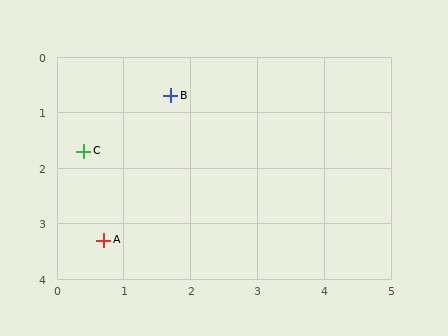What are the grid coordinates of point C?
Point C is at approximately (0.4, 1.7).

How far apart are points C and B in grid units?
Points C and B are about 1.6 grid units apart.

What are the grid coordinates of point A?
Point A is at approximately (0.7, 3.3).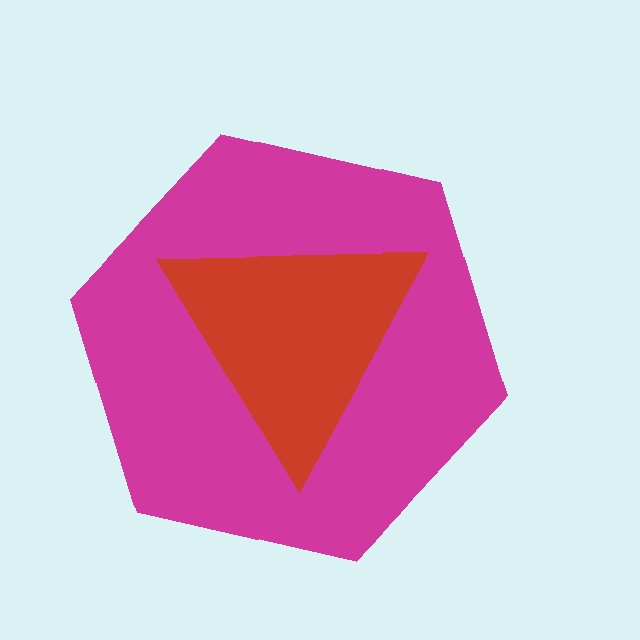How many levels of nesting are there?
2.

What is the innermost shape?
The red triangle.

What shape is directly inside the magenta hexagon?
The red triangle.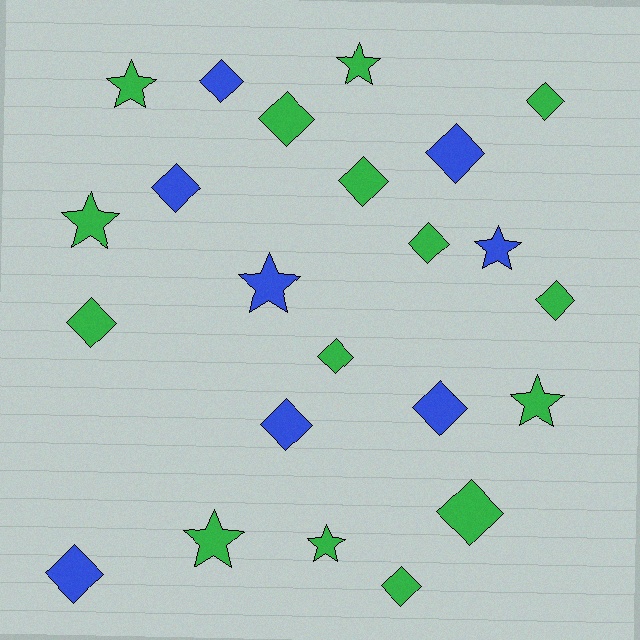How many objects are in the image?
There are 23 objects.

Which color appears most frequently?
Green, with 15 objects.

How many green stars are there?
There are 6 green stars.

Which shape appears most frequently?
Diamond, with 15 objects.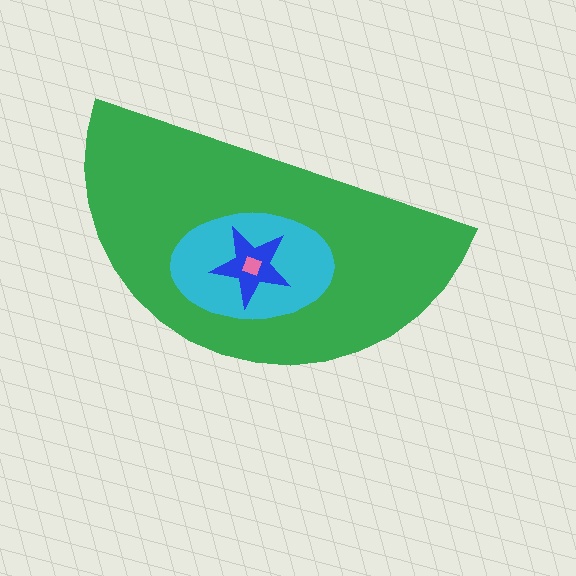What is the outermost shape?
The green semicircle.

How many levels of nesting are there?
4.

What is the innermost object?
The pink diamond.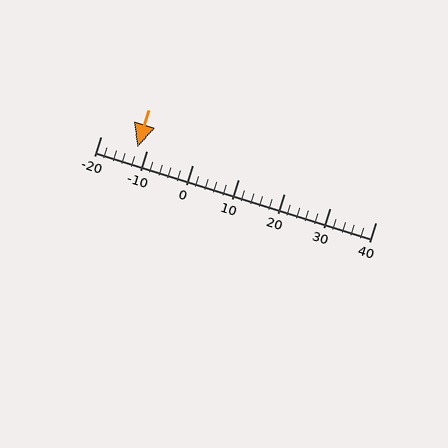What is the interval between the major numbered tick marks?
The major tick marks are spaced 10 units apart.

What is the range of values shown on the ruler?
The ruler shows values from -20 to 40.